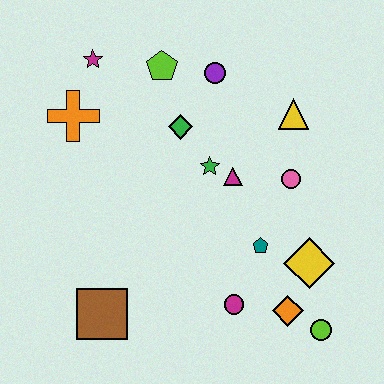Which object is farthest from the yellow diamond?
The magenta star is farthest from the yellow diamond.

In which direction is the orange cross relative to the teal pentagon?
The orange cross is to the left of the teal pentagon.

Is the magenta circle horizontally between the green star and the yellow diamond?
Yes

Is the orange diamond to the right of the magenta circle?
Yes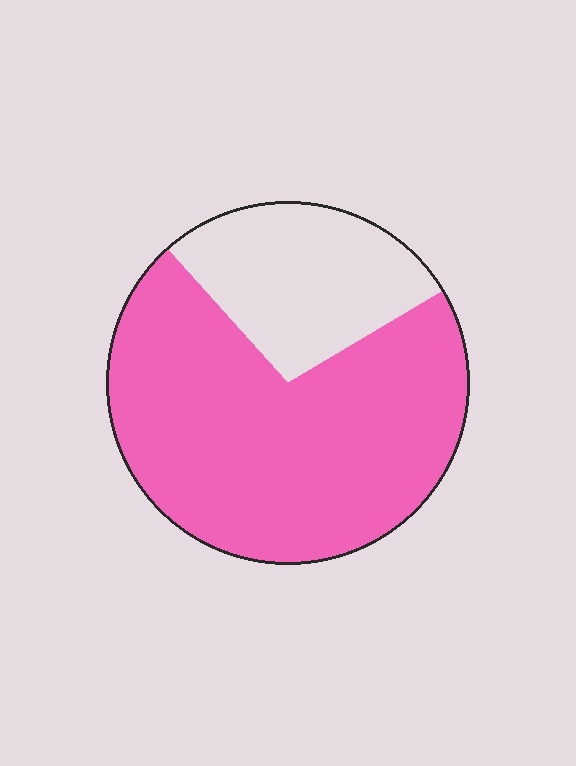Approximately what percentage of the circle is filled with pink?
Approximately 70%.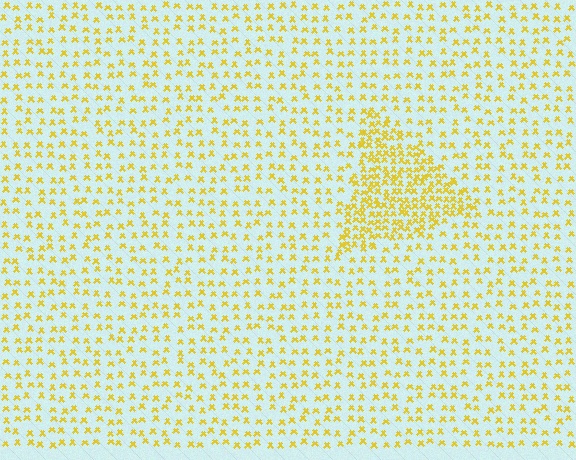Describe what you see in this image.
The image contains small yellow elements arranged at two different densities. A triangle-shaped region is visible where the elements are more densely packed than the surrounding area.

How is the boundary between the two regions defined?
The boundary is defined by a change in element density (approximately 2.4x ratio). All elements are the same color, size, and shape.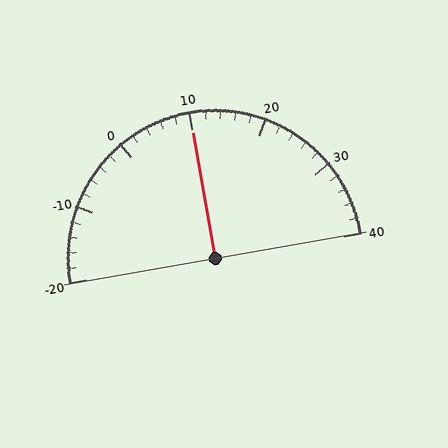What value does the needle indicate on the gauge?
The needle indicates approximately 10.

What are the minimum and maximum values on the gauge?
The gauge ranges from -20 to 40.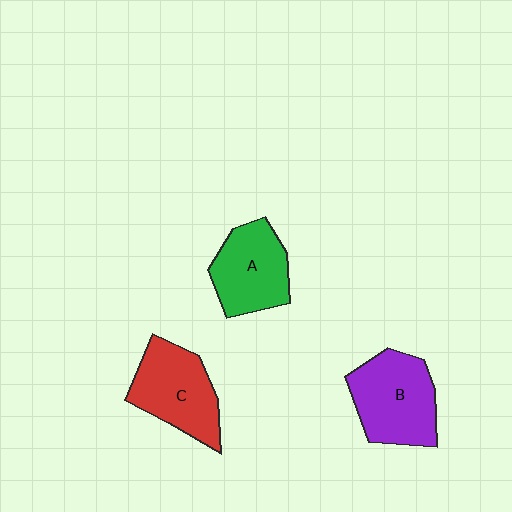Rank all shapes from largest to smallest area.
From largest to smallest: B (purple), C (red), A (green).